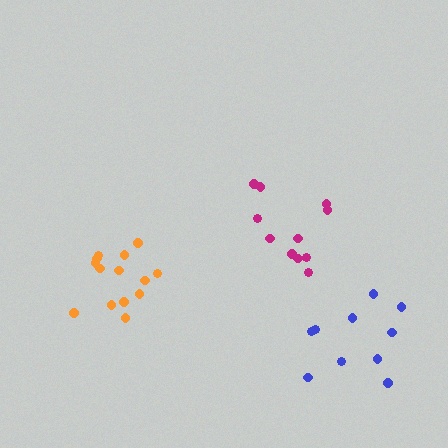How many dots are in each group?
Group 1: 10 dots, Group 2: 11 dots, Group 3: 14 dots (35 total).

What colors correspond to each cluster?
The clusters are colored: blue, magenta, orange.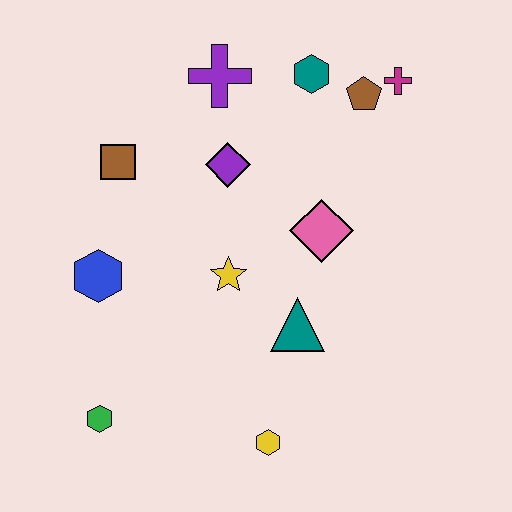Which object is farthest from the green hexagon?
The magenta cross is farthest from the green hexagon.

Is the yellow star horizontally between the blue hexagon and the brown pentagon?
Yes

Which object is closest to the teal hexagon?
The brown pentagon is closest to the teal hexagon.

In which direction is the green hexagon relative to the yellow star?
The green hexagon is below the yellow star.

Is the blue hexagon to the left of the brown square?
Yes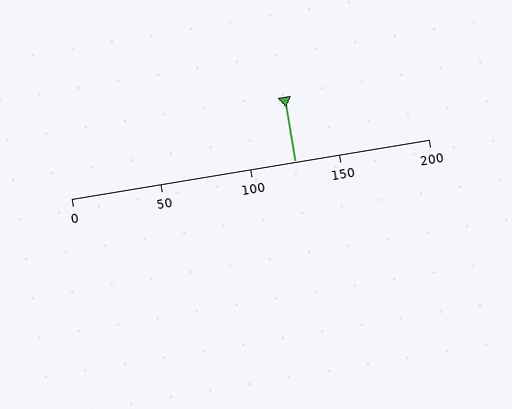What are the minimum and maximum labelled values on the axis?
The axis runs from 0 to 200.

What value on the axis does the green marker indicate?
The marker indicates approximately 125.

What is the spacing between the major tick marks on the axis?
The major ticks are spaced 50 apart.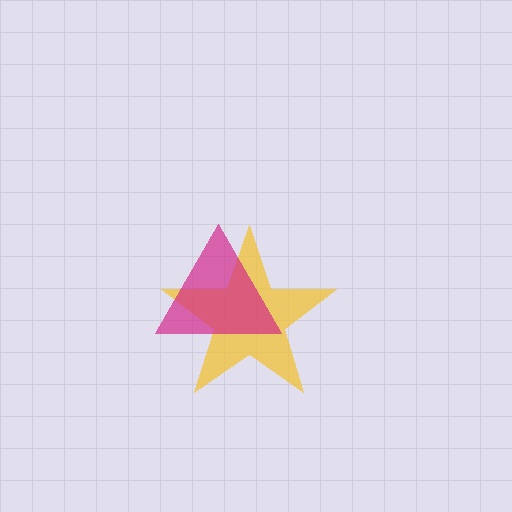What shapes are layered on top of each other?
The layered shapes are: a yellow star, a magenta triangle.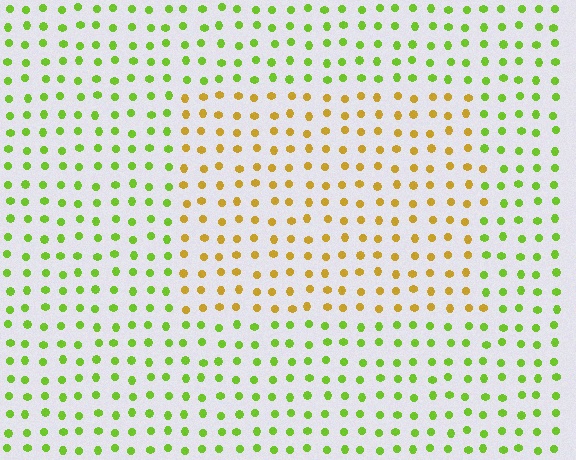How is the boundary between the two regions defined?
The boundary is defined purely by a slight shift in hue (about 49 degrees). Spacing, size, and orientation are identical on both sides.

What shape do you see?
I see a rectangle.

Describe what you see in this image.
The image is filled with small lime elements in a uniform arrangement. A rectangle-shaped region is visible where the elements are tinted to a slightly different hue, forming a subtle color boundary.